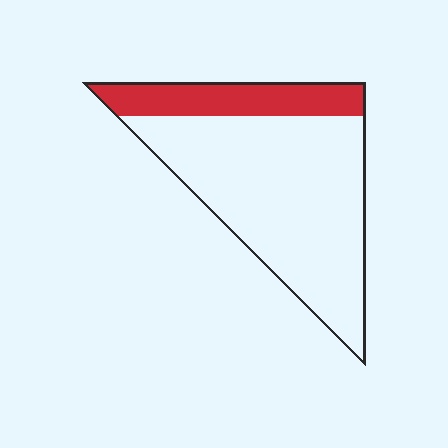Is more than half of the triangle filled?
No.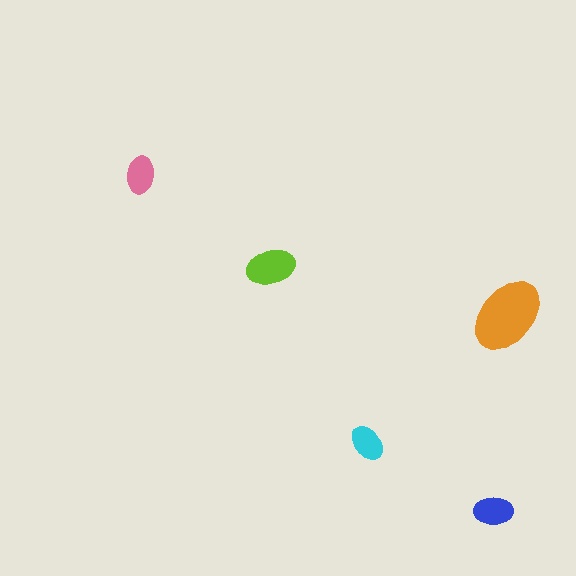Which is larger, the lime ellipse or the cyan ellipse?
The lime one.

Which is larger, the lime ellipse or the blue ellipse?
The lime one.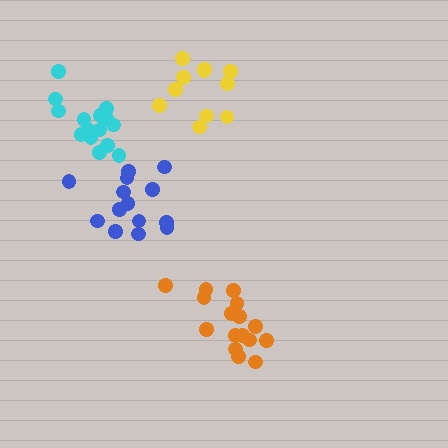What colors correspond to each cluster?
The clusters are colored: yellow, cyan, blue, orange.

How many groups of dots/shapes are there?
There are 4 groups.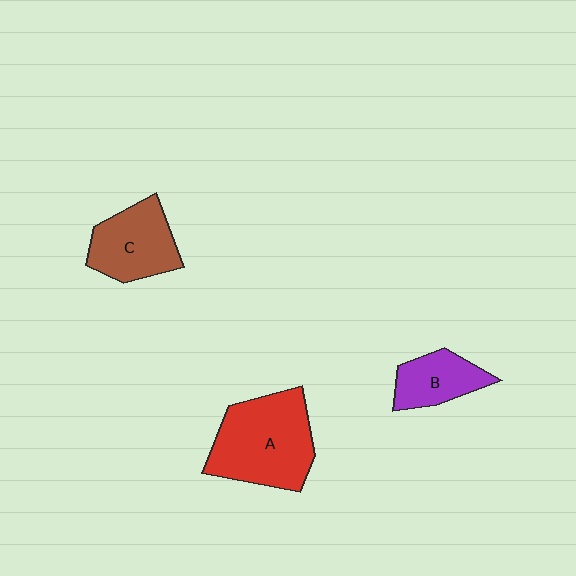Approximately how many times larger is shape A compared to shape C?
Approximately 1.5 times.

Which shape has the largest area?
Shape A (red).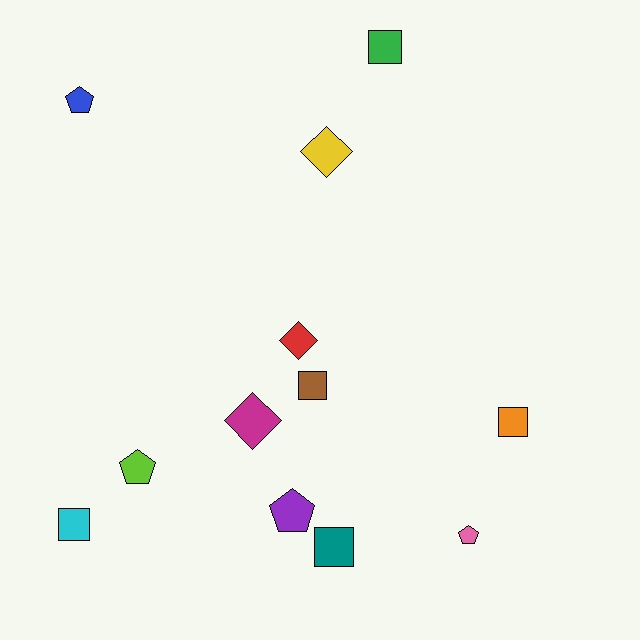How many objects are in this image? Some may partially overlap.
There are 12 objects.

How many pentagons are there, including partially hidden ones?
There are 4 pentagons.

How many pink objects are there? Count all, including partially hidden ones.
There is 1 pink object.